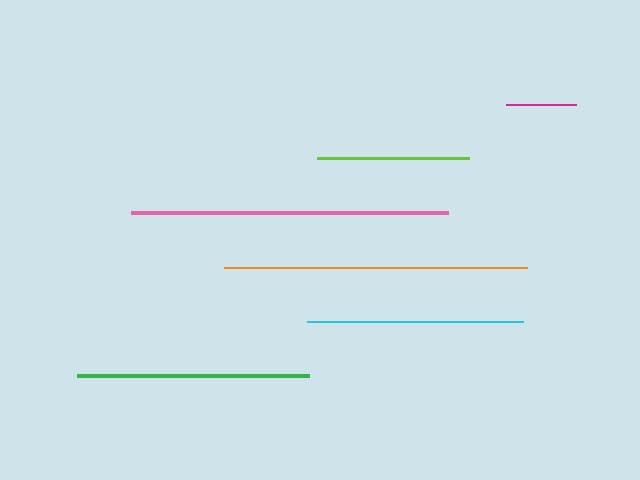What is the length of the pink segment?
The pink segment is approximately 317 pixels long.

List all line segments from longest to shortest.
From longest to shortest: pink, orange, green, cyan, lime, magenta.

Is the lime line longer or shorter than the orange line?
The orange line is longer than the lime line.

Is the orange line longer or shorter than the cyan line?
The orange line is longer than the cyan line.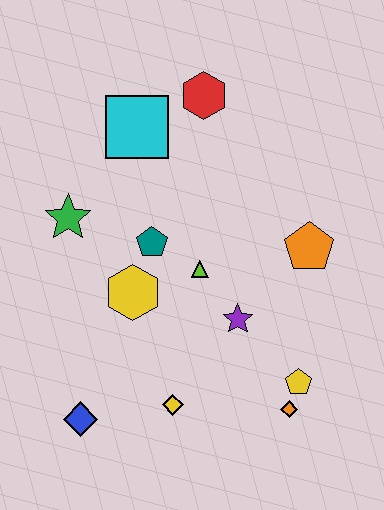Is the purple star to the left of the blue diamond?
No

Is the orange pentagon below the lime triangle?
No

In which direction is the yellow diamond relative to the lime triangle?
The yellow diamond is below the lime triangle.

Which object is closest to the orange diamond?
The yellow pentagon is closest to the orange diamond.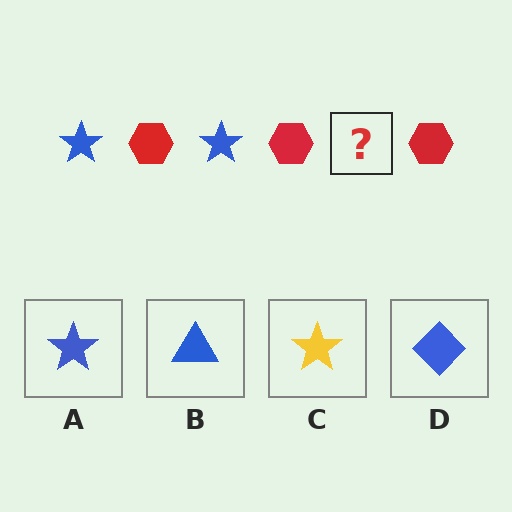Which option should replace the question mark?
Option A.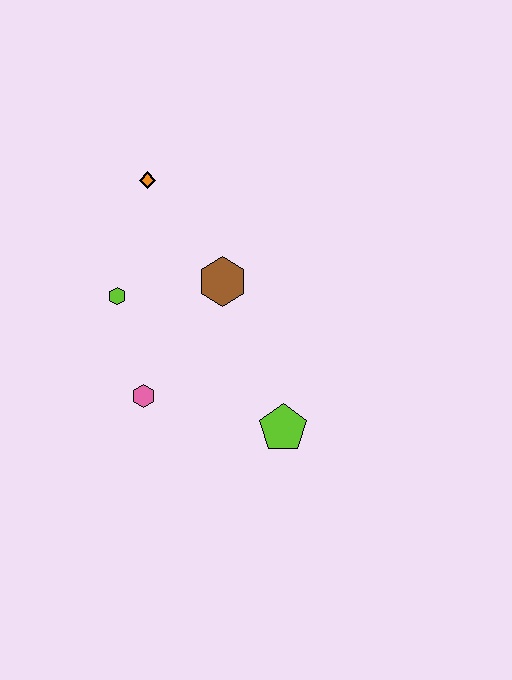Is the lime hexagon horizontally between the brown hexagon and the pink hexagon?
No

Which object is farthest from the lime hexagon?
The lime pentagon is farthest from the lime hexagon.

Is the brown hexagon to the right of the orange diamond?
Yes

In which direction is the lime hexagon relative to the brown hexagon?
The lime hexagon is to the left of the brown hexagon.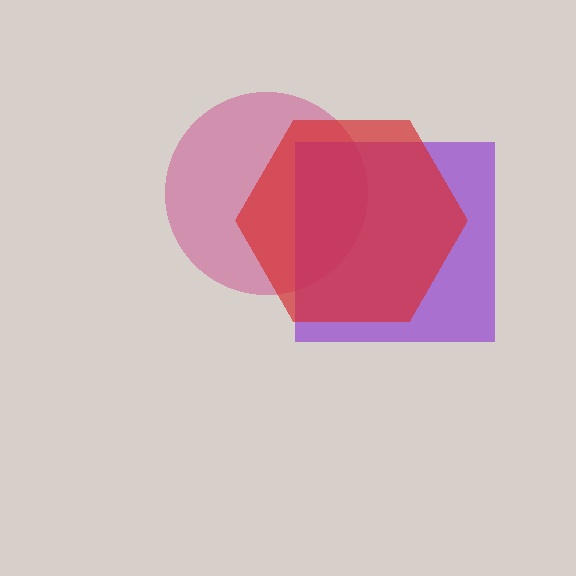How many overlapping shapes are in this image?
There are 3 overlapping shapes in the image.